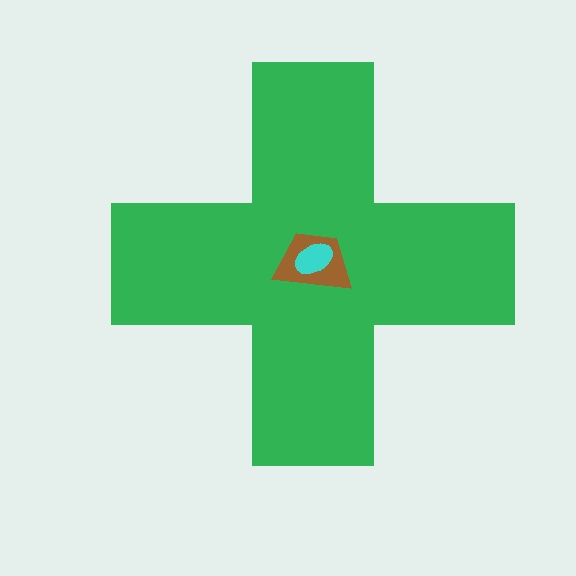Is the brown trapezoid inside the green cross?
Yes.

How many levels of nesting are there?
3.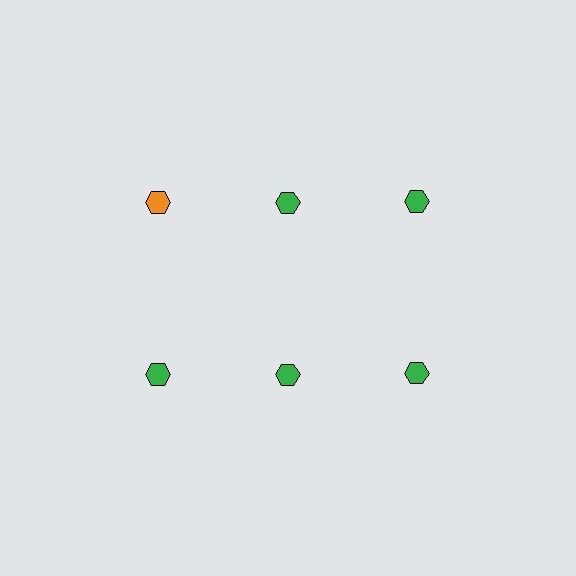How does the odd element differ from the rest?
It has a different color: orange instead of green.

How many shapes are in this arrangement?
There are 6 shapes arranged in a grid pattern.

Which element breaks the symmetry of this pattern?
The orange hexagon in the top row, leftmost column breaks the symmetry. All other shapes are green hexagons.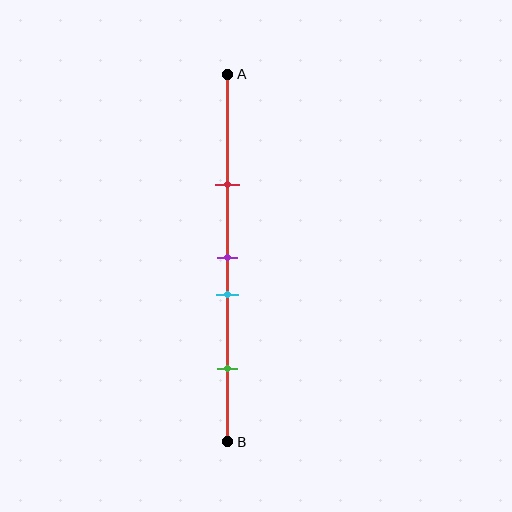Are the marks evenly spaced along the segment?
No, the marks are not evenly spaced.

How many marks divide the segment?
There are 4 marks dividing the segment.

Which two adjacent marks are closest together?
The purple and cyan marks are the closest adjacent pair.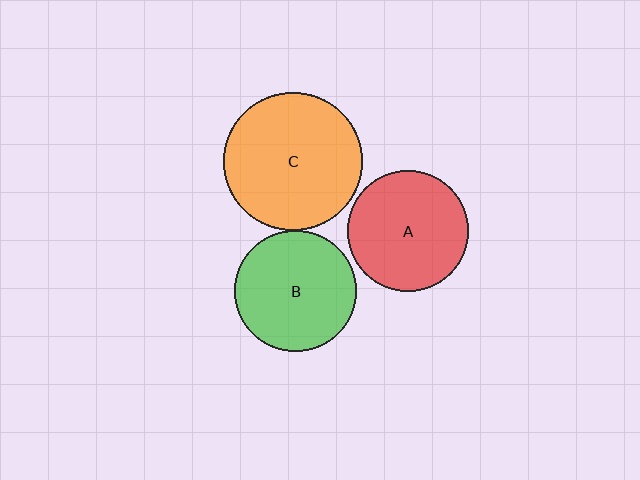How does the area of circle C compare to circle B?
Approximately 1.3 times.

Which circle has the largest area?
Circle C (orange).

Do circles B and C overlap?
Yes.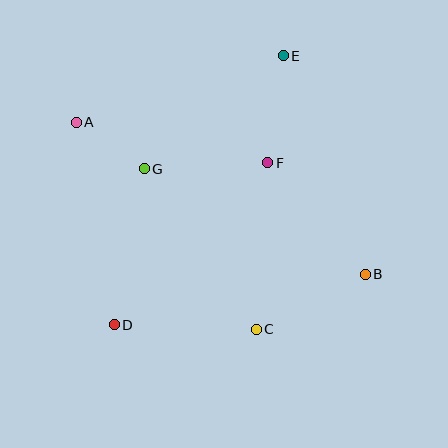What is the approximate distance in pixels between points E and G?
The distance between E and G is approximately 179 pixels.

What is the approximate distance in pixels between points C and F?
The distance between C and F is approximately 167 pixels.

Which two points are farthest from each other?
Points A and B are farthest from each other.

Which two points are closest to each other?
Points A and G are closest to each other.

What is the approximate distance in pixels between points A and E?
The distance between A and E is approximately 217 pixels.